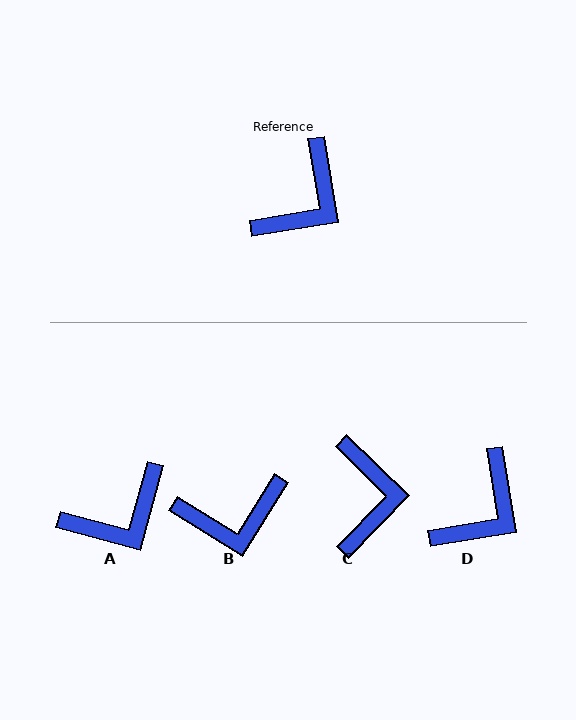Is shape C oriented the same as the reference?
No, it is off by about 36 degrees.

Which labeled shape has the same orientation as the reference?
D.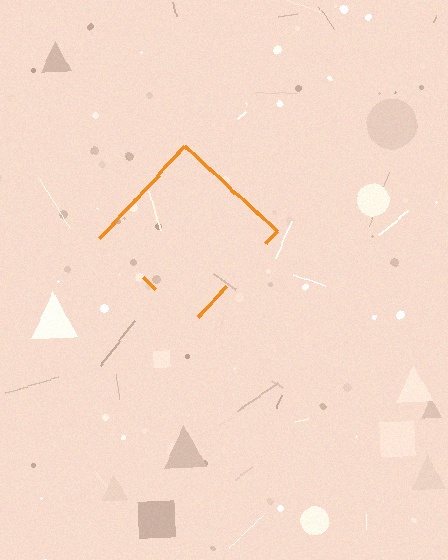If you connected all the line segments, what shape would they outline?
They would outline a diamond.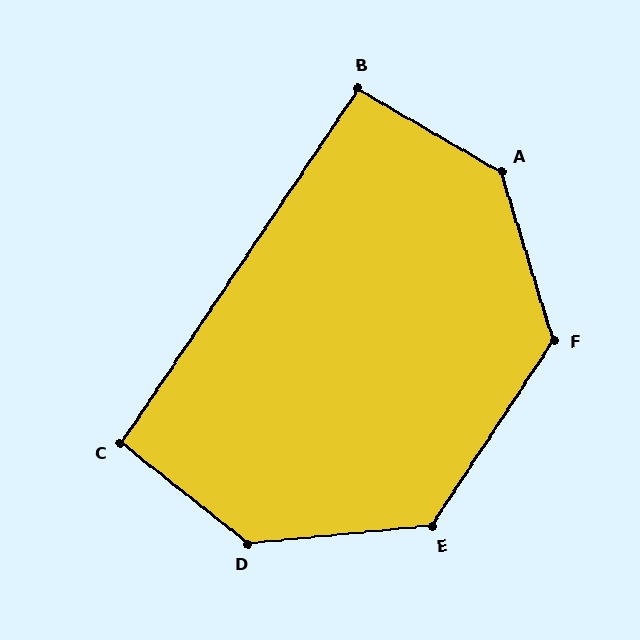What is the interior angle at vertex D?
Approximately 137 degrees (obtuse).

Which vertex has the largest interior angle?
A, at approximately 137 degrees.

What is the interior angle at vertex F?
Approximately 130 degrees (obtuse).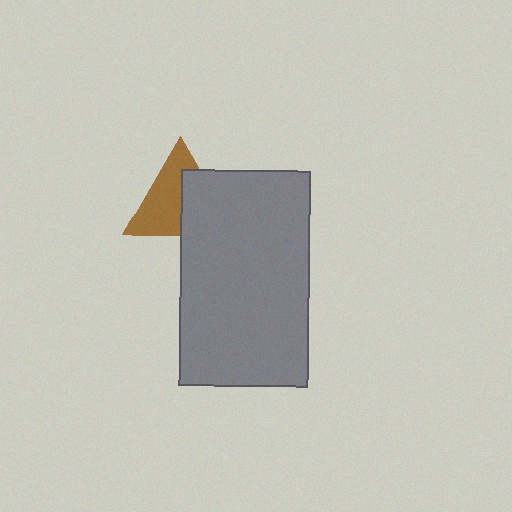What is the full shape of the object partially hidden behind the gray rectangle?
The partially hidden object is a brown triangle.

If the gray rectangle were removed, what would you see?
You would see the complete brown triangle.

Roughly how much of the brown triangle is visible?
About half of it is visible (roughly 55%).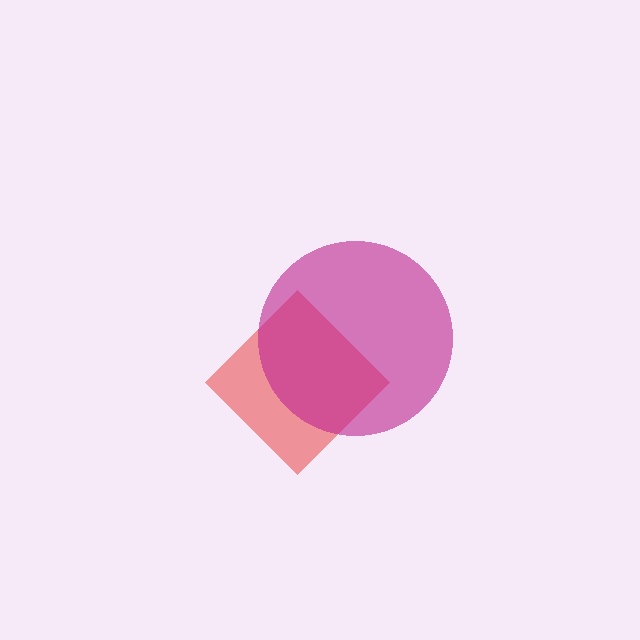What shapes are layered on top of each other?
The layered shapes are: a red diamond, a magenta circle.